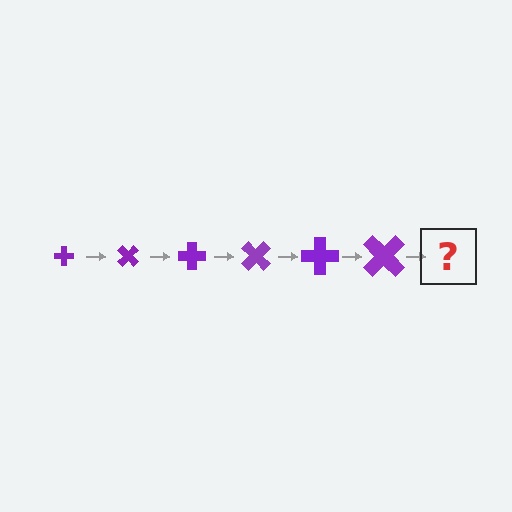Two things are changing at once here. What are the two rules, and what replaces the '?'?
The two rules are that the cross grows larger each step and it rotates 45 degrees each step. The '?' should be a cross, larger than the previous one and rotated 270 degrees from the start.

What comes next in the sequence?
The next element should be a cross, larger than the previous one and rotated 270 degrees from the start.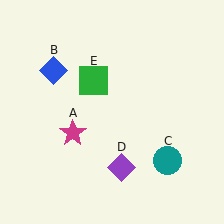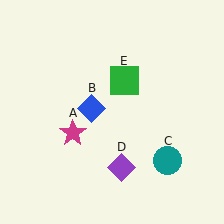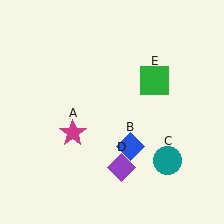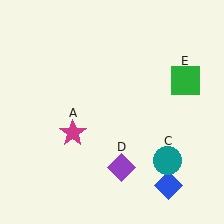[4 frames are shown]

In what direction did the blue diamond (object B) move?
The blue diamond (object B) moved down and to the right.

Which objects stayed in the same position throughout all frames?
Magenta star (object A) and teal circle (object C) and purple diamond (object D) remained stationary.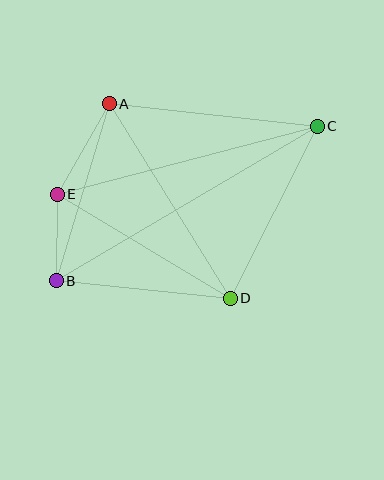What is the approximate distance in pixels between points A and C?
The distance between A and C is approximately 209 pixels.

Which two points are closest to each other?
Points B and E are closest to each other.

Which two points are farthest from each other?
Points B and C are farthest from each other.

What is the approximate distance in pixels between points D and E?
The distance between D and E is approximately 202 pixels.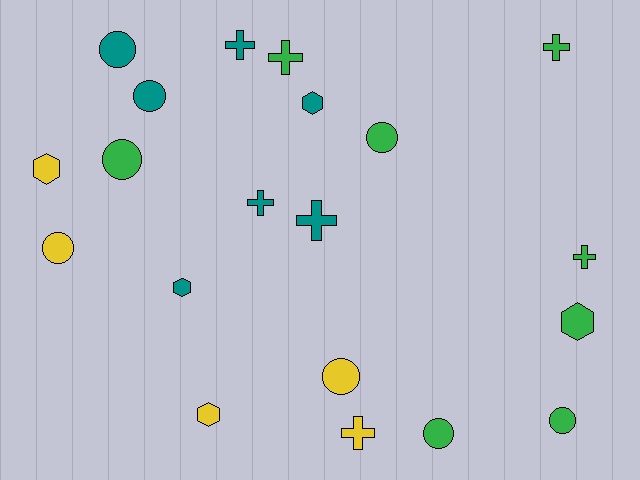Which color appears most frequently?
Green, with 8 objects.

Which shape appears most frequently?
Circle, with 8 objects.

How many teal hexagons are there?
There are 2 teal hexagons.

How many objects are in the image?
There are 20 objects.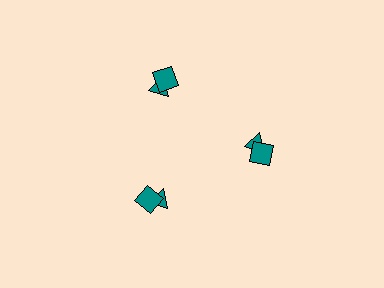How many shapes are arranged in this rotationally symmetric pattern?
There are 6 shapes, arranged in 3 groups of 2.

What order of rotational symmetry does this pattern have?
This pattern has 3-fold rotational symmetry.